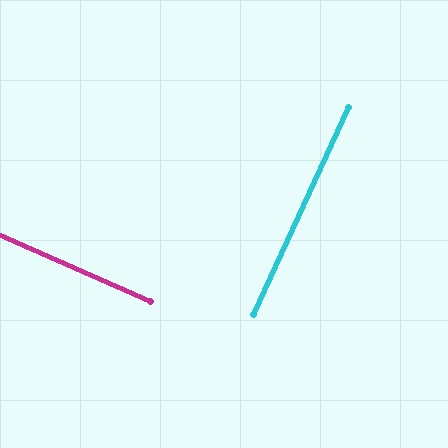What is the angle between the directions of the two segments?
Approximately 89 degrees.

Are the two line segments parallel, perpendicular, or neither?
Perpendicular — they meet at approximately 89°.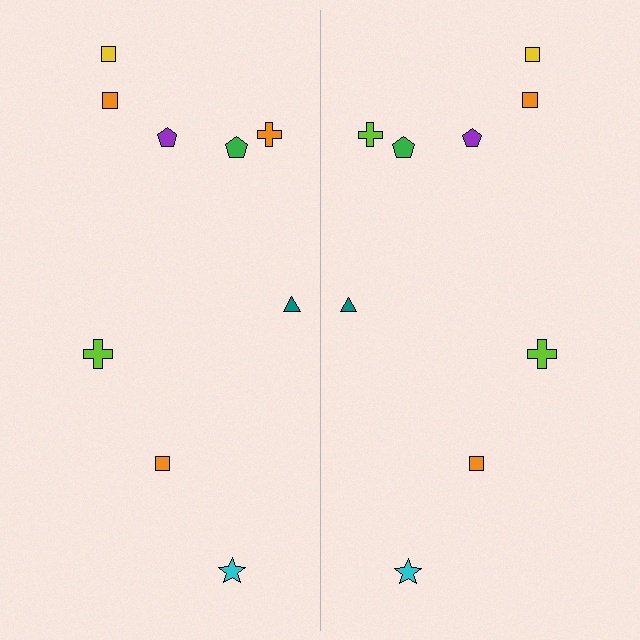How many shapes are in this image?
There are 18 shapes in this image.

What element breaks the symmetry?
The lime cross on the right side breaks the symmetry — its mirror counterpart is orange.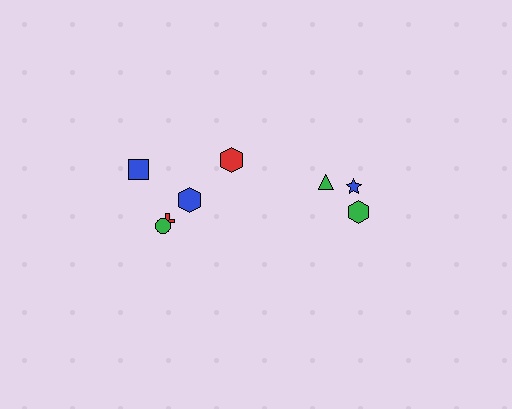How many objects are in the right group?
There are 3 objects.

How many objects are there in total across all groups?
There are 8 objects.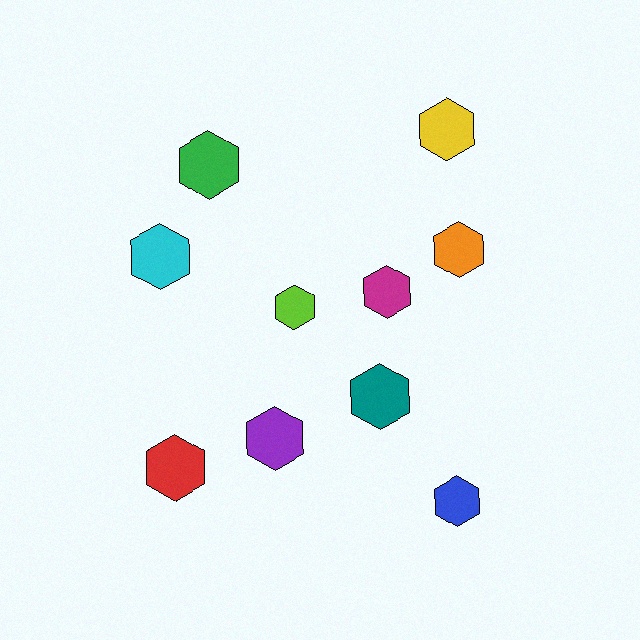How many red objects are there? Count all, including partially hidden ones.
There is 1 red object.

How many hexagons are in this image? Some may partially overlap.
There are 10 hexagons.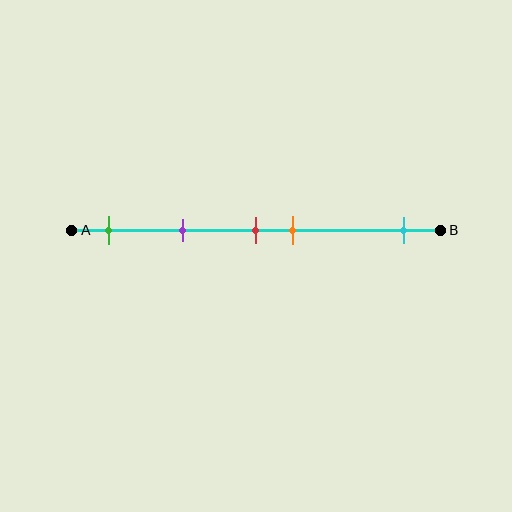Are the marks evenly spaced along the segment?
No, the marks are not evenly spaced.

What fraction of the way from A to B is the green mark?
The green mark is approximately 10% (0.1) of the way from A to B.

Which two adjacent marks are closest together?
The red and orange marks are the closest adjacent pair.